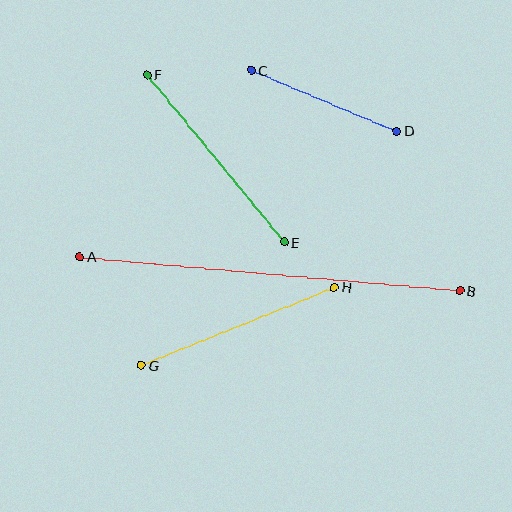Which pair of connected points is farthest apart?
Points A and B are farthest apart.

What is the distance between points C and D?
The distance is approximately 158 pixels.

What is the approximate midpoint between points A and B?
The midpoint is at approximately (269, 274) pixels.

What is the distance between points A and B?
The distance is approximately 382 pixels.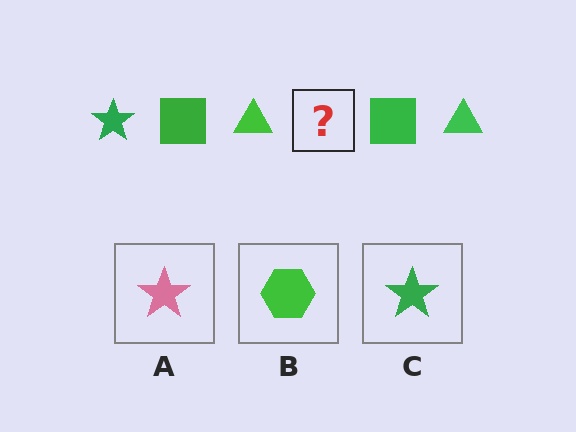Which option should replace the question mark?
Option C.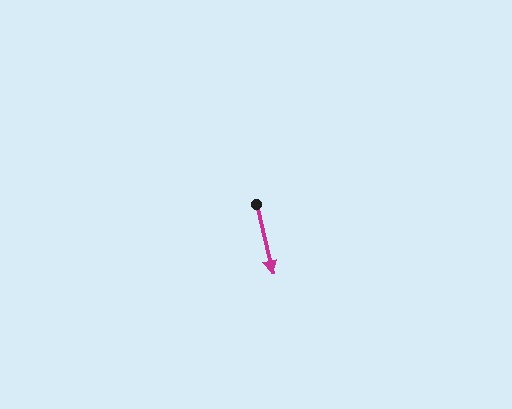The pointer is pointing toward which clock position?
Roughly 6 o'clock.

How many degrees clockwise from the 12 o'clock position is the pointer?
Approximately 167 degrees.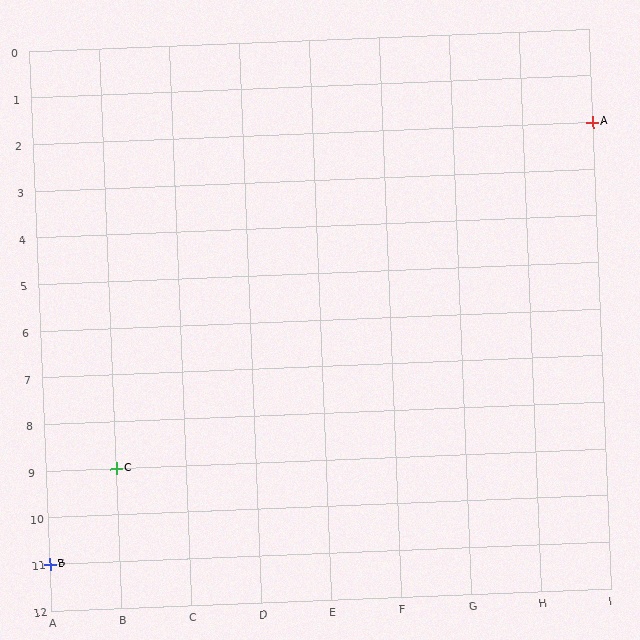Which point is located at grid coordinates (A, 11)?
Point B is at (A, 11).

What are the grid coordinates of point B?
Point B is at grid coordinates (A, 11).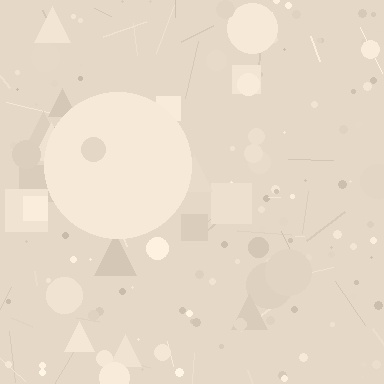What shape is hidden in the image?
A circle is hidden in the image.